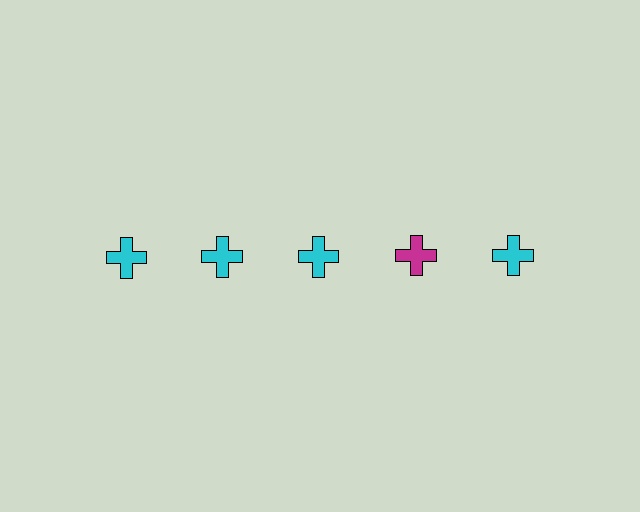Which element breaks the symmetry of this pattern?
The magenta cross in the top row, second from right column breaks the symmetry. All other shapes are cyan crosses.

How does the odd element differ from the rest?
It has a different color: magenta instead of cyan.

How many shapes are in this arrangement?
There are 5 shapes arranged in a grid pattern.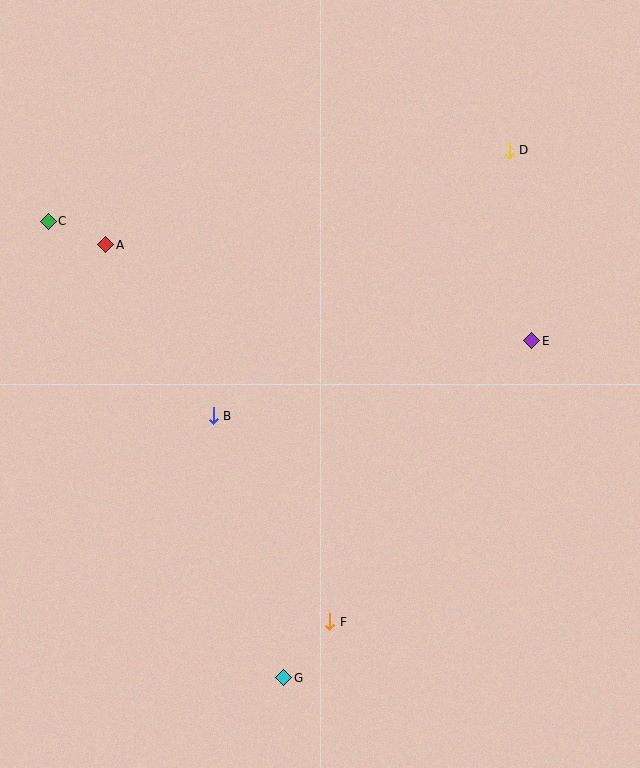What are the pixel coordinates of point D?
Point D is at (509, 150).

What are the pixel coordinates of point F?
Point F is at (330, 622).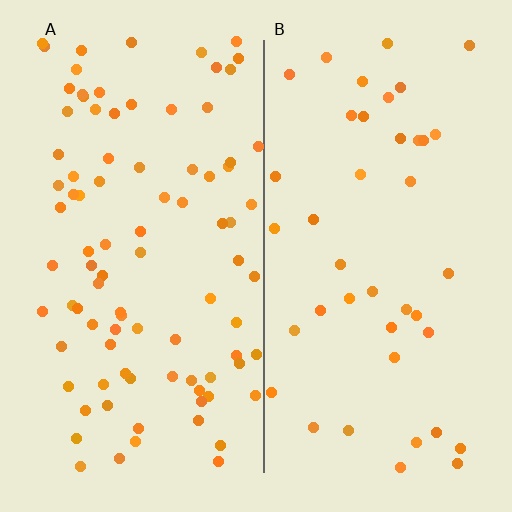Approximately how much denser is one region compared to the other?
Approximately 2.2× — region A over region B.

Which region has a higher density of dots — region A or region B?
A (the left).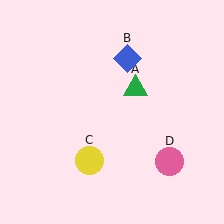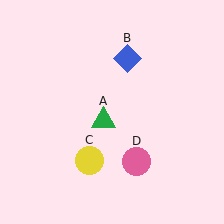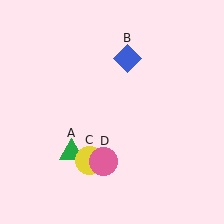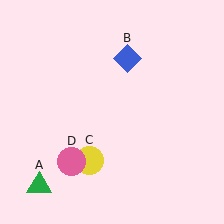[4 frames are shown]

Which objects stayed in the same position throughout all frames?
Blue diamond (object B) and yellow circle (object C) remained stationary.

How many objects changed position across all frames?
2 objects changed position: green triangle (object A), pink circle (object D).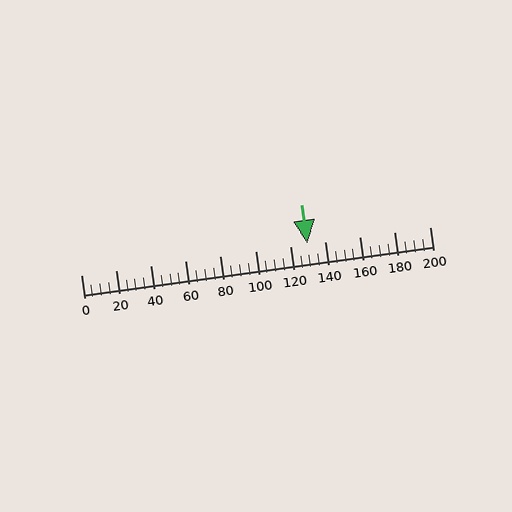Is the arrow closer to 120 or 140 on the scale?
The arrow is closer to 120.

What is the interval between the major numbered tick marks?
The major tick marks are spaced 20 units apart.